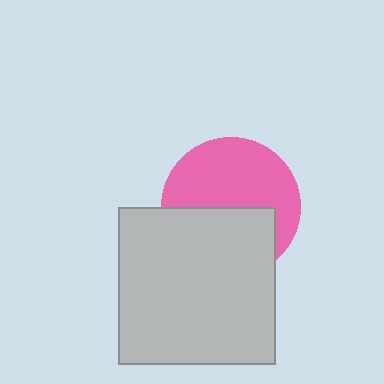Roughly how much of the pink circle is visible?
About half of it is visible (roughly 57%).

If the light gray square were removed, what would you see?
You would see the complete pink circle.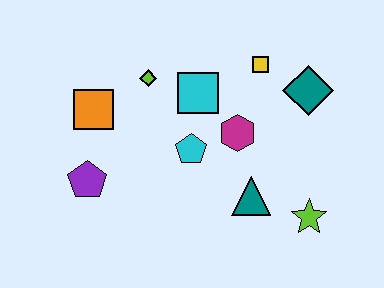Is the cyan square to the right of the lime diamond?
Yes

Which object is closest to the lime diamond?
The cyan square is closest to the lime diamond.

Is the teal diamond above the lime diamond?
No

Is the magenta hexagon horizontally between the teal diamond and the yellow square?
No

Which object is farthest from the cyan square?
The lime star is farthest from the cyan square.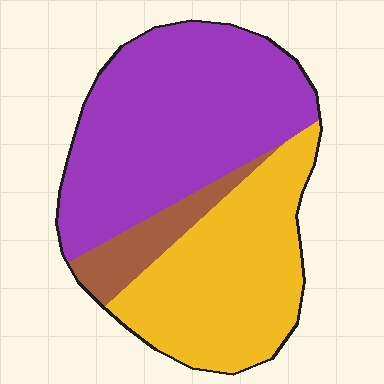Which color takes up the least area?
Brown, at roughly 10%.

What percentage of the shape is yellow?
Yellow takes up about three eighths (3/8) of the shape.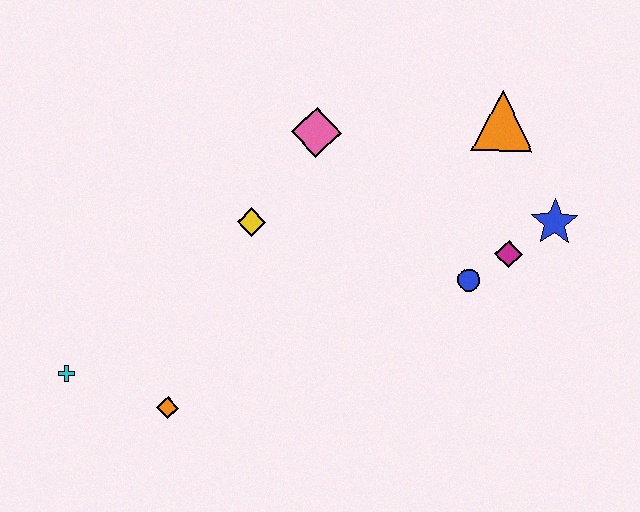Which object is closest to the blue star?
The magenta diamond is closest to the blue star.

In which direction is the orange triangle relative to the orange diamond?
The orange triangle is to the right of the orange diamond.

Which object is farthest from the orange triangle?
The cyan cross is farthest from the orange triangle.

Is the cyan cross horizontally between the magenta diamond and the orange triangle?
No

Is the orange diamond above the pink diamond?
No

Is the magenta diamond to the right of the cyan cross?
Yes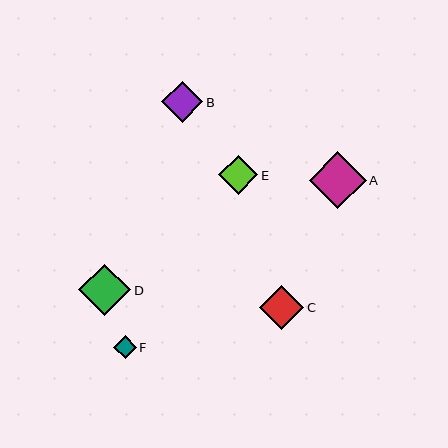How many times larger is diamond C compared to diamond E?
Diamond C is approximately 1.1 times the size of diamond E.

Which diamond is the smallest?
Diamond F is the smallest with a size of approximately 22 pixels.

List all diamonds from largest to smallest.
From largest to smallest: A, D, C, B, E, F.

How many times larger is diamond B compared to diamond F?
Diamond B is approximately 1.8 times the size of diamond F.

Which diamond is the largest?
Diamond A is the largest with a size of approximately 57 pixels.